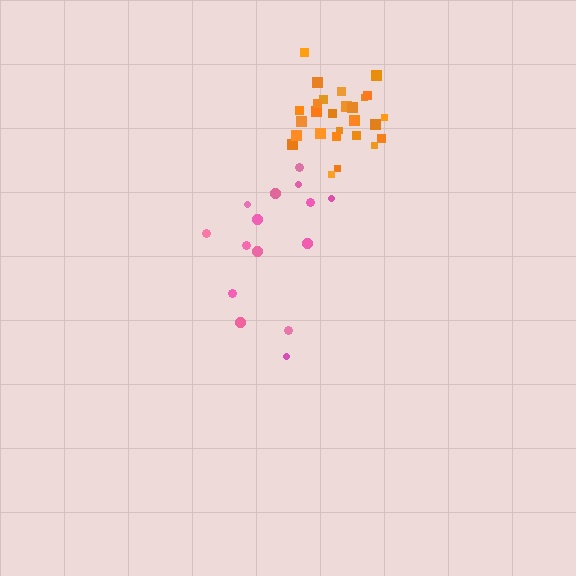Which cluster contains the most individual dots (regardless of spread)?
Orange (29).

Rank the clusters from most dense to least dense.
orange, pink.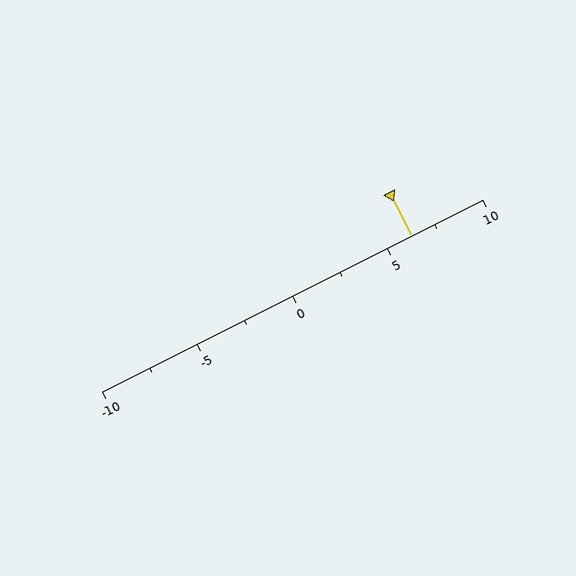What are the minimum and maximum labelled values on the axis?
The axis runs from -10 to 10.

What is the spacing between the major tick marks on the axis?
The major ticks are spaced 5 apart.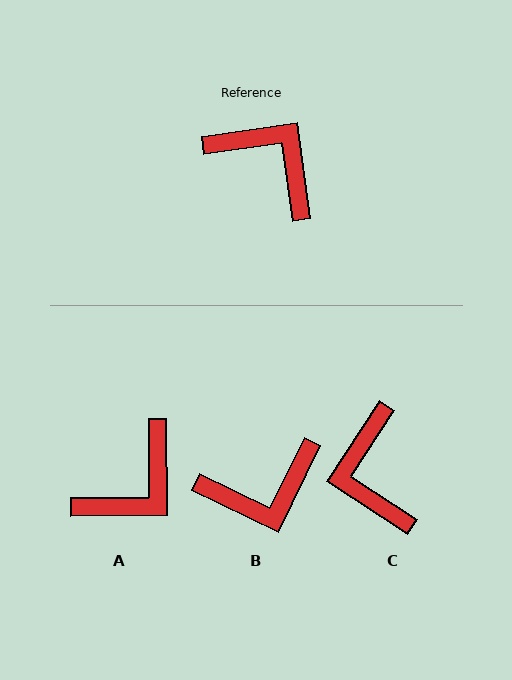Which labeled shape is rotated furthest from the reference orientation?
C, about 139 degrees away.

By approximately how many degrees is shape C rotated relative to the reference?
Approximately 139 degrees counter-clockwise.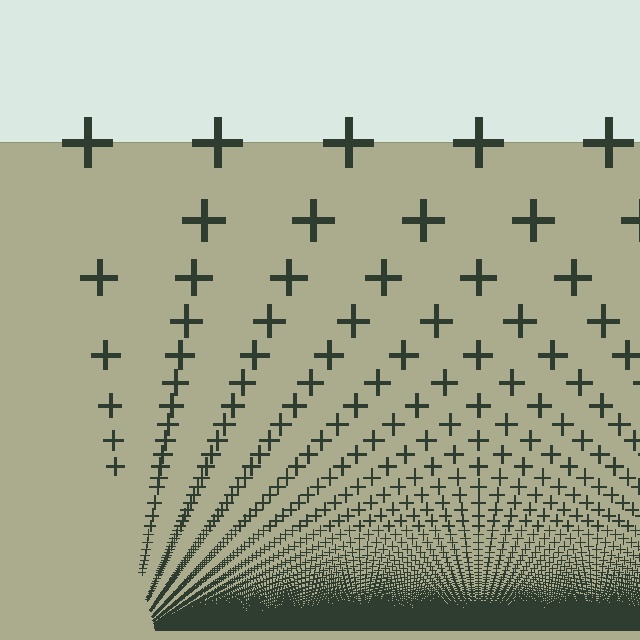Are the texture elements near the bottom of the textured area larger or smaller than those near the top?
Smaller. The gradient is inverted — elements near the bottom are smaller and denser.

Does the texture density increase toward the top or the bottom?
Density increases toward the bottom.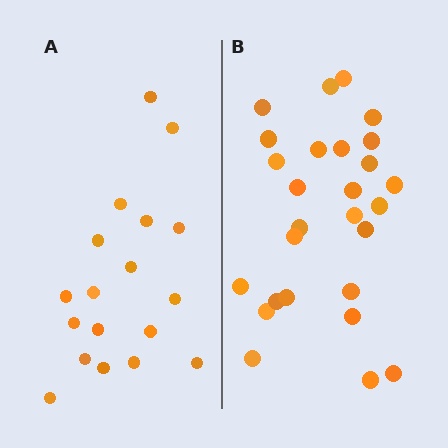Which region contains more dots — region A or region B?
Region B (the right region) has more dots.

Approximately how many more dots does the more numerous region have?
Region B has roughly 8 or so more dots than region A.